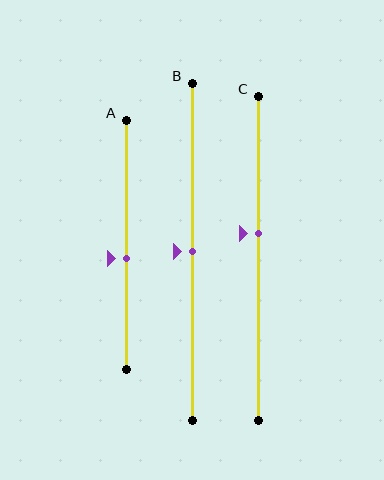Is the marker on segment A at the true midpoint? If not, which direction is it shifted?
No, the marker on segment A is shifted downward by about 5% of the segment length.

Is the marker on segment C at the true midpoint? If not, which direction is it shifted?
No, the marker on segment C is shifted upward by about 8% of the segment length.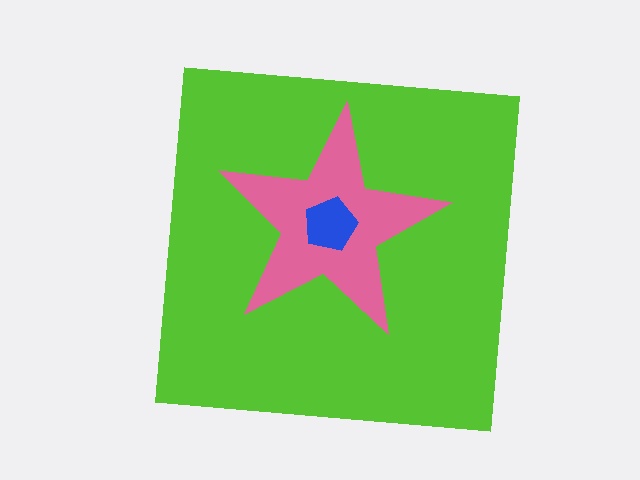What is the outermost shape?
The lime square.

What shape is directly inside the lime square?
The pink star.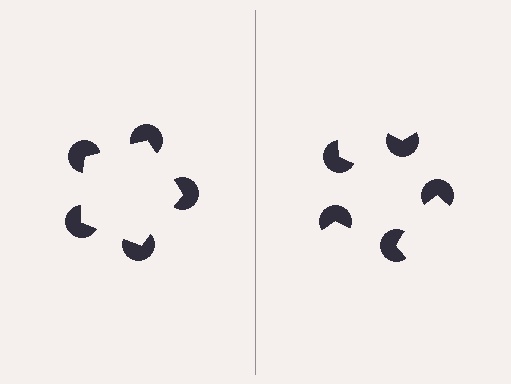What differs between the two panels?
The pac-man discs are positioned identically on both sides; only the wedge orientations differ. On the left they align to a pentagon; on the right they are misaligned.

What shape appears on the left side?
An illusory pentagon.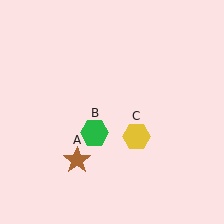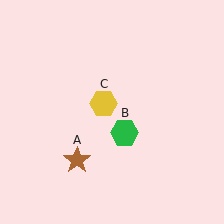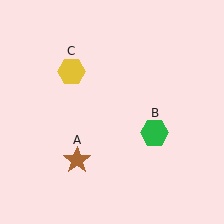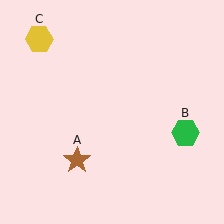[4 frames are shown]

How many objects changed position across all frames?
2 objects changed position: green hexagon (object B), yellow hexagon (object C).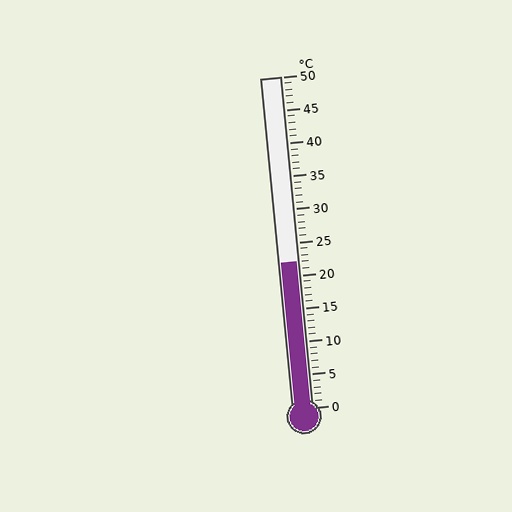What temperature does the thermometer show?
The thermometer shows approximately 22°C.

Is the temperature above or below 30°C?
The temperature is below 30°C.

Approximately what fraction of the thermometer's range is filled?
The thermometer is filled to approximately 45% of its range.